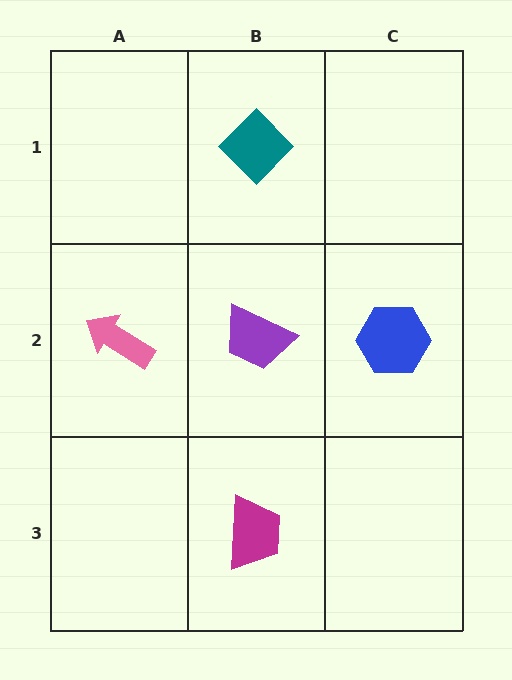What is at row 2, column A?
A pink arrow.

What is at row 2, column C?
A blue hexagon.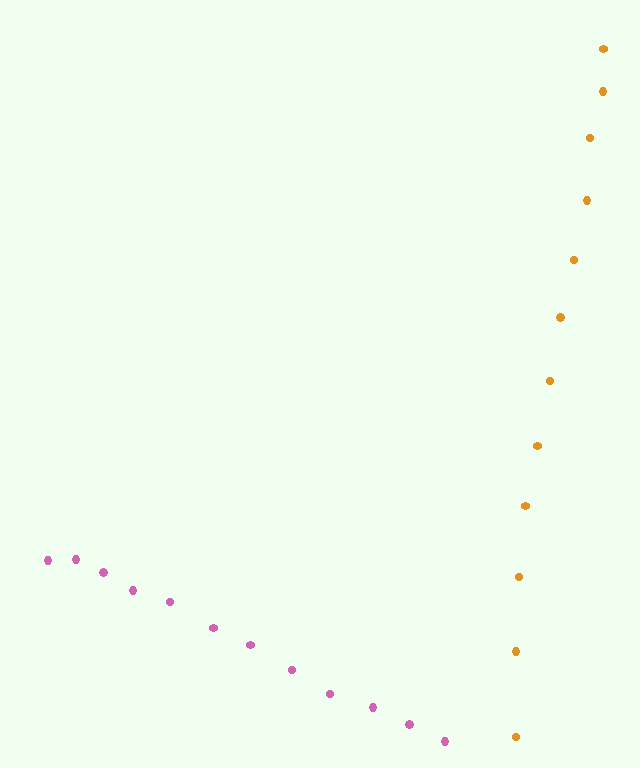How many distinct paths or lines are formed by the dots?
There are 2 distinct paths.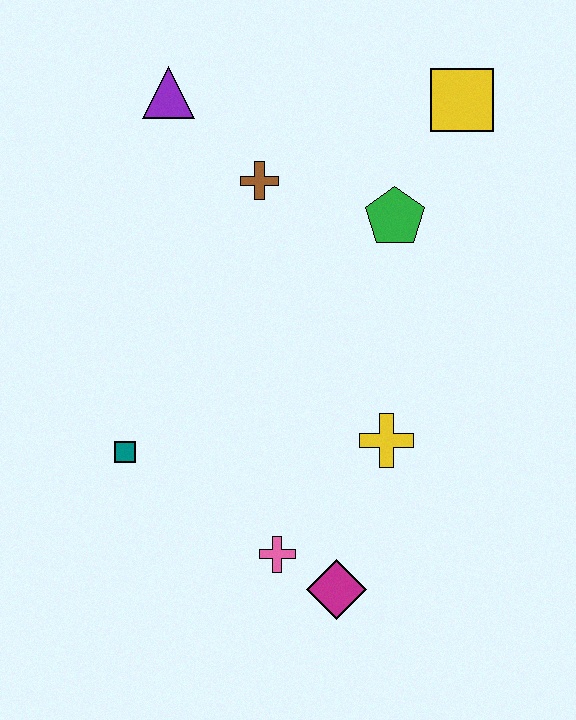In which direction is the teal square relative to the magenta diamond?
The teal square is to the left of the magenta diamond.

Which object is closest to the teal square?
The pink cross is closest to the teal square.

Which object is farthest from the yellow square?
The magenta diamond is farthest from the yellow square.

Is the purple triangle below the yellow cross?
No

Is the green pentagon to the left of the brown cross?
No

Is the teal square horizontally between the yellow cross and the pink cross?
No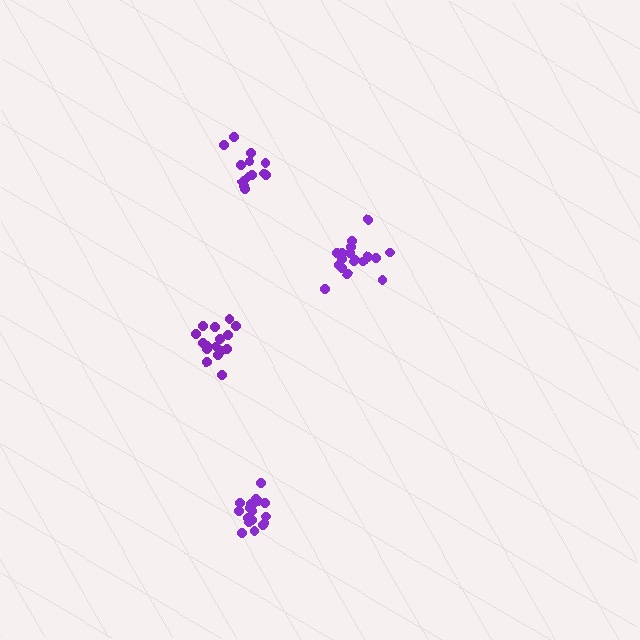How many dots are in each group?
Group 1: 14 dots, Group 2: 18 dots, Group 3: 19 dots, Group 4: 16 dots (67 total).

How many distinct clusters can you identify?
There are 4 distinct clusters.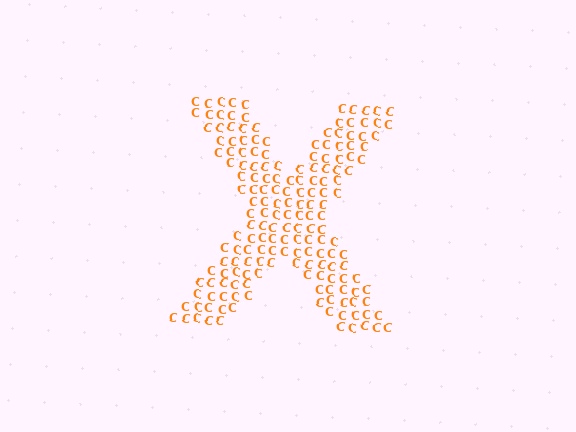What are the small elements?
The small elements are letter C's.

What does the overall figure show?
The overall figure shows the letter X.